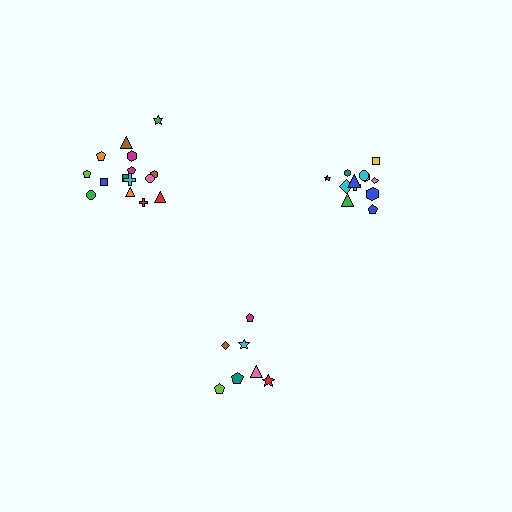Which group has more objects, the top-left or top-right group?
The top-left group.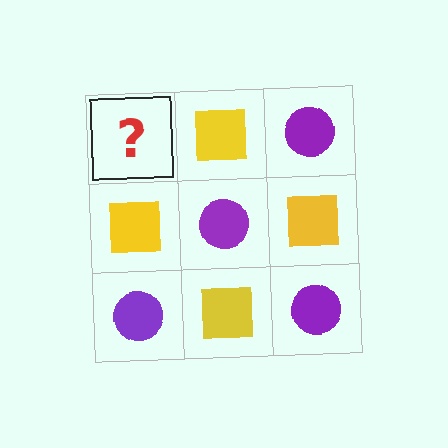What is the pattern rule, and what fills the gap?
The rule is that it alternates purple circle and yellow square in a checkerboard pattern. The gap should be filled with a purple circle.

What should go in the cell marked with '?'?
The missing cell should contain a purple circle.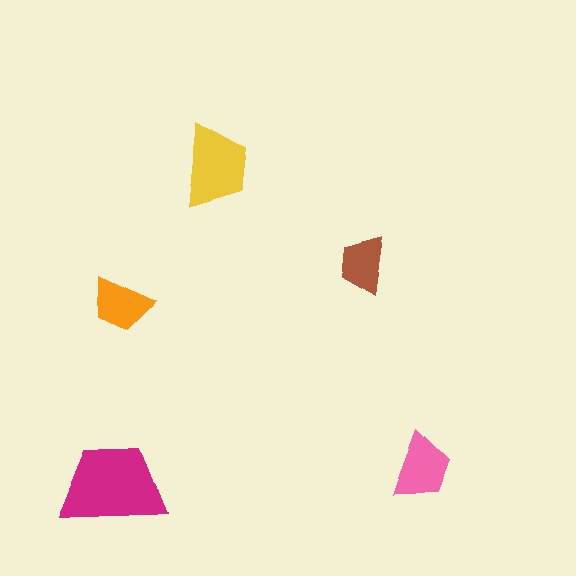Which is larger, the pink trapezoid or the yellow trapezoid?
The yellow one.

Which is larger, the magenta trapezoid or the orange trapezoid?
The magenta one.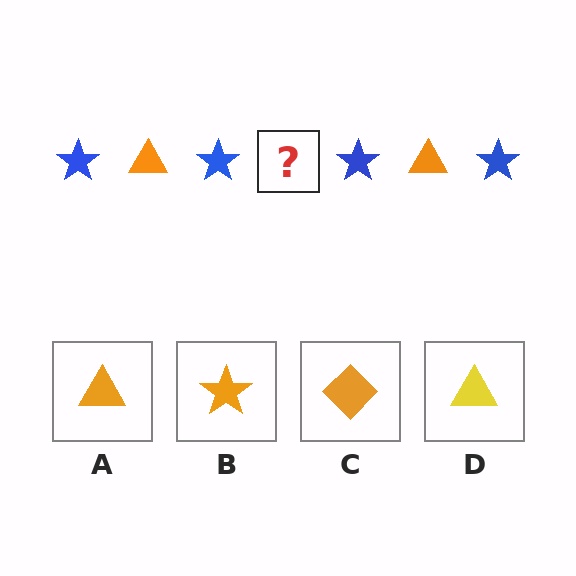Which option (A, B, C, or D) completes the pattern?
A.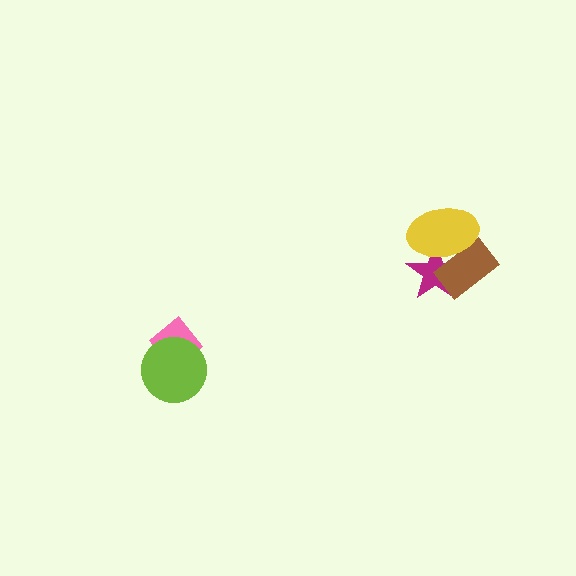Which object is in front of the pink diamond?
The lime circle is in front of the pink diamond.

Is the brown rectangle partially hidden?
Yes, it is partially covered by another shape.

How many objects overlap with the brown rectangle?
2 objects overlap with the brown rectangle.